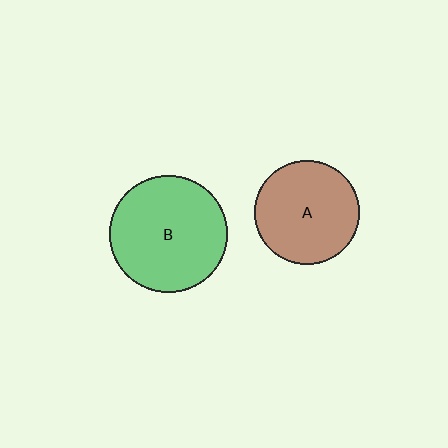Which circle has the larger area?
Circle B (green).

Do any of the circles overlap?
No, none of the circles overlap.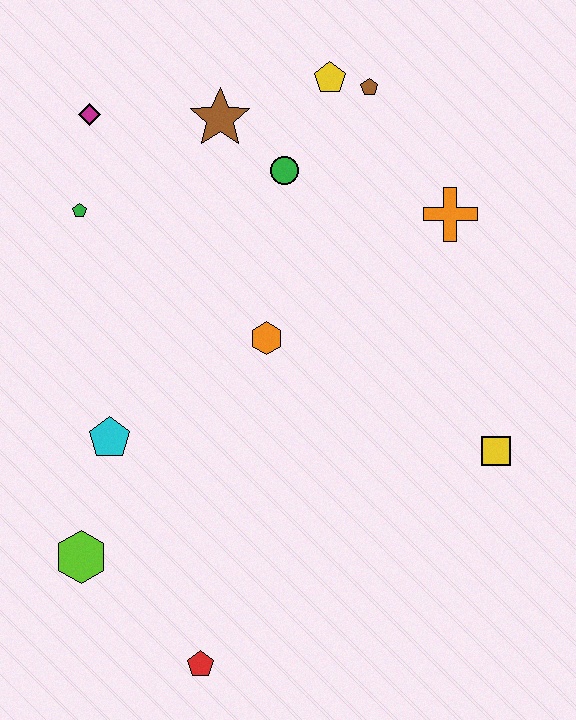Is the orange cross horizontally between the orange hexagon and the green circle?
No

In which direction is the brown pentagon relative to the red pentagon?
The brown pentagon is above the red pentagon.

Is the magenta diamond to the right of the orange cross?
No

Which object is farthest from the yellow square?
The magenta diamond is farthest from the yellow square.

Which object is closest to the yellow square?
The orange cross is closest to the yellow square.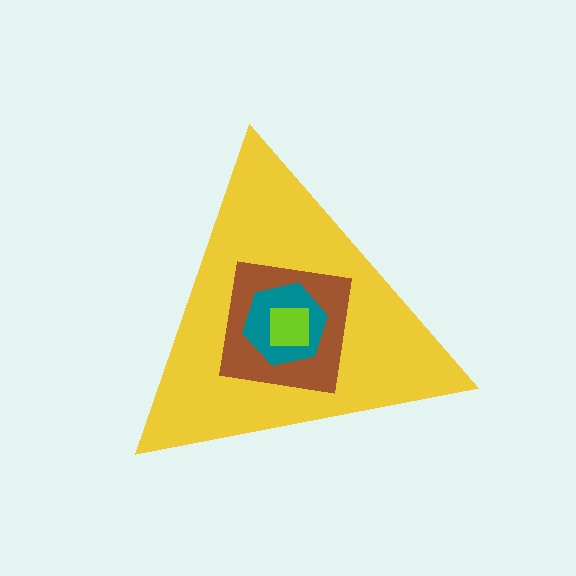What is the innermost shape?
The lime square.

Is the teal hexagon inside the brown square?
Yes.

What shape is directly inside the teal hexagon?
The lime square.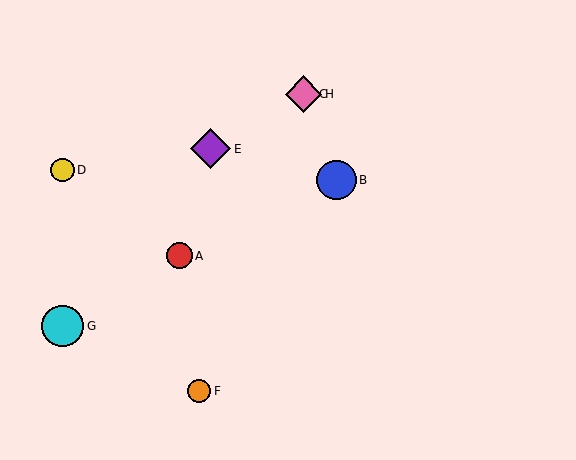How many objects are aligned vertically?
2 objects (C, H) are aligned vertically.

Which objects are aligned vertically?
Objects C, H are aligned vertically.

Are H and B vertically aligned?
No, H is at x≈304 and B is at x≈336.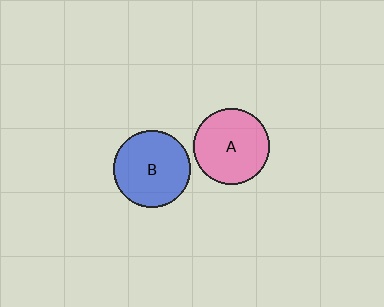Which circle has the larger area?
Circle B (blue).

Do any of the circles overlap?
No, none of the circles overlap.